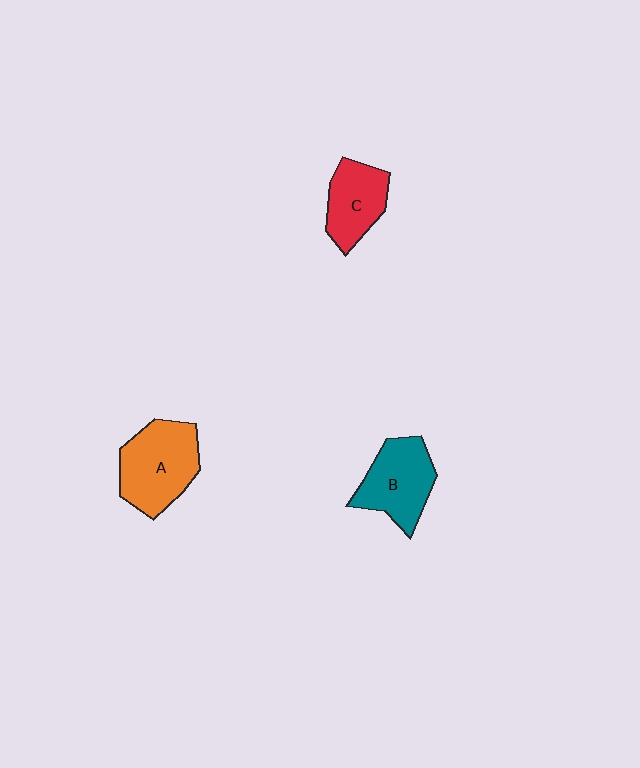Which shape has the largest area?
Shape A (orange).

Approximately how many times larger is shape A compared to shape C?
Approximately 1.4 times.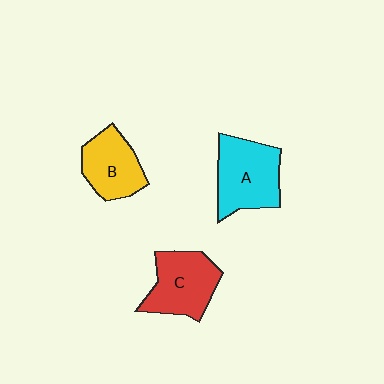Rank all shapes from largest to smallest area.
From largest to smallest: A (cyan), C (red), B (yellow).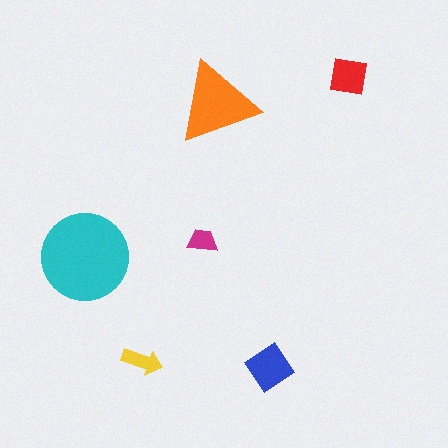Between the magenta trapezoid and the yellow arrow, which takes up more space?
The yellow arrow.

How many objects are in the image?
There are 6 objects in the image.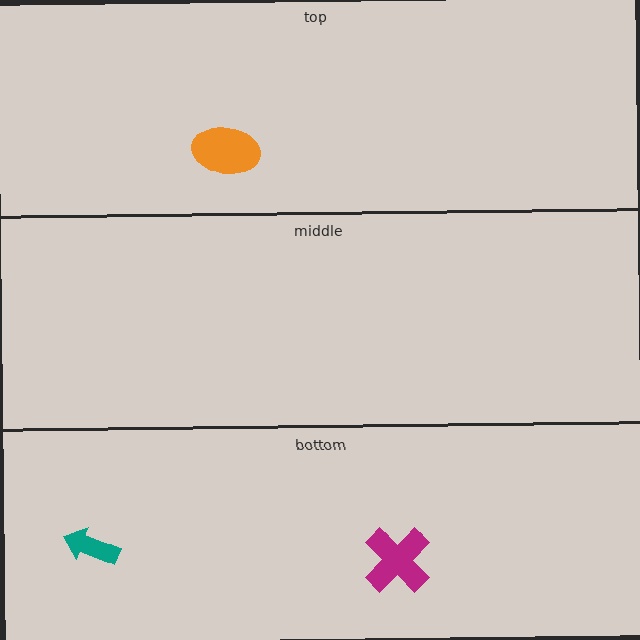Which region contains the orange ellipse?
The top region.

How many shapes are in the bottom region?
2.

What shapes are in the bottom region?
The teal arrow, the magenta cross.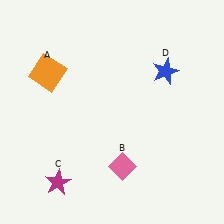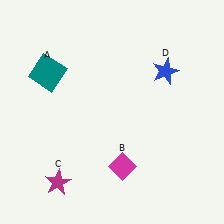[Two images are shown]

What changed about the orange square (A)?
In Image 1, A is orange. In Image 2, it changed to teal.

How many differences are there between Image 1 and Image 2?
There are 2 differences between the two images.